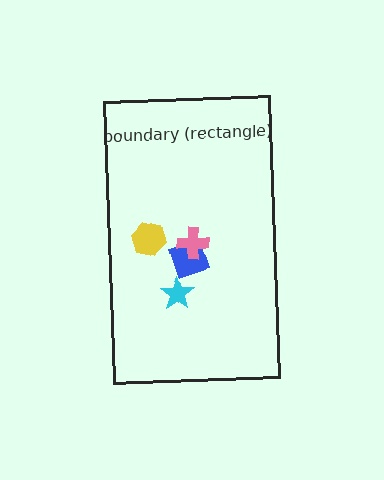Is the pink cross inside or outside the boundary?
Inside.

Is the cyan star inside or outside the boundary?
Inside.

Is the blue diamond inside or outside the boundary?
Inside.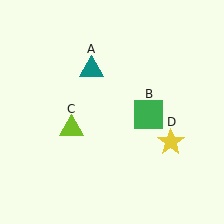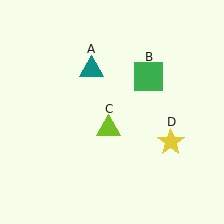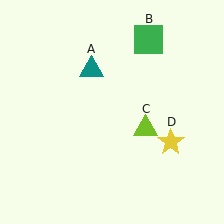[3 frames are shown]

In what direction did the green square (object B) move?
The green square (object B) moved up.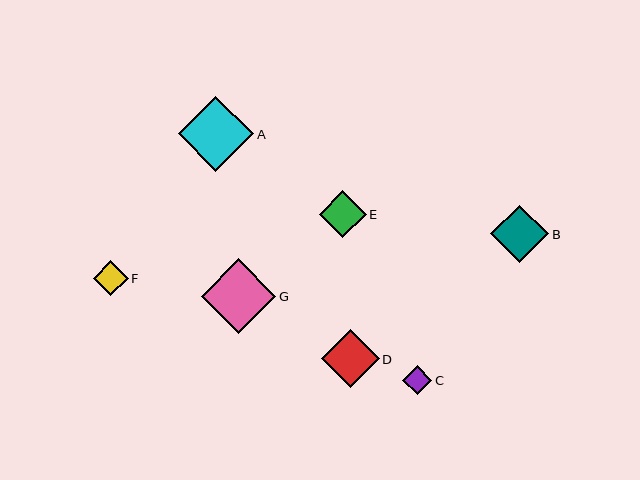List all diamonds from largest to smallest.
From largest to smallest: A, G, D, B, E, F, C.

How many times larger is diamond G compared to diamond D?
Diamond G is approximately 1.3 times the size of diamond D.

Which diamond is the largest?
Diamond A is the largest with a size of approximately 75 pixels.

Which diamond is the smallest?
Diamond C is the smallest with a size of approximately 29 pixels.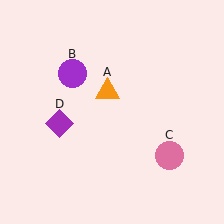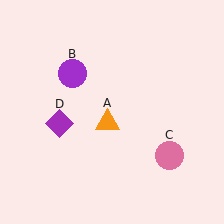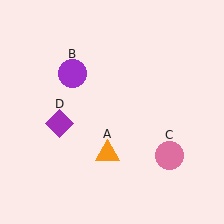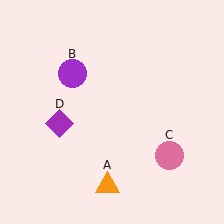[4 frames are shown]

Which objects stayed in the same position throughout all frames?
Purple circle (object B) and pink circle (object C) and purple diamond (object D) remained stationary.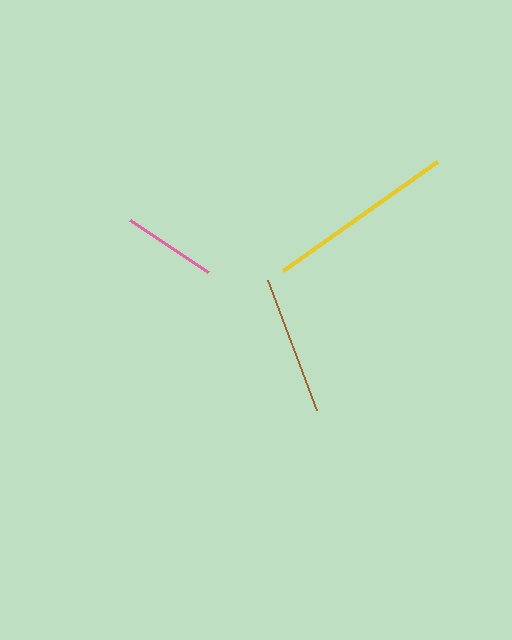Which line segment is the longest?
The yellow line is the longest at approximately 189 pixels.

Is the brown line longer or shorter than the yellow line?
The yellow line is longer than the brown line.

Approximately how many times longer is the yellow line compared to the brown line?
The yellow line is approximately 1.4 times the length of the brown line.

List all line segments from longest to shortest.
From longest to shortest: yellow, brown, pink.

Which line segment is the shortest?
The pink line is the shortest at approximately 95 pixels.